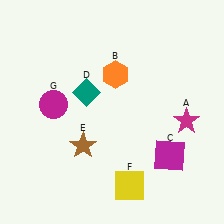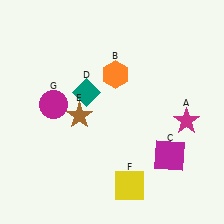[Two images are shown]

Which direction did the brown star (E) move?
The brown star (E) moved up.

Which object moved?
The brown star (E) moved up.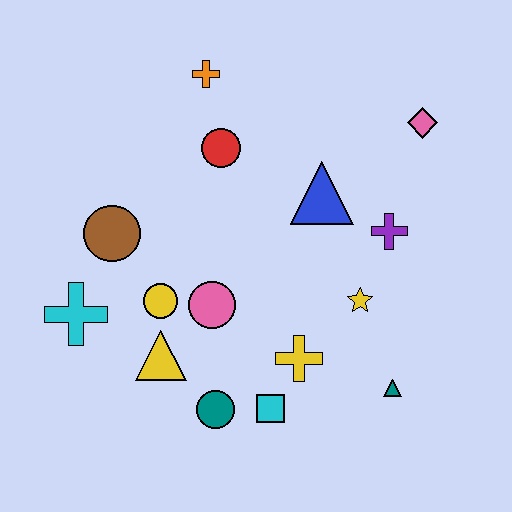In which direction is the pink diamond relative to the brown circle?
The pink diamond is to the right of the brown circle.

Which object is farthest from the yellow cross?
The orange cross is farthest from the yellow cross.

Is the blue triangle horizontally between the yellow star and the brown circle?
Yes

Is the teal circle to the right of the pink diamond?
No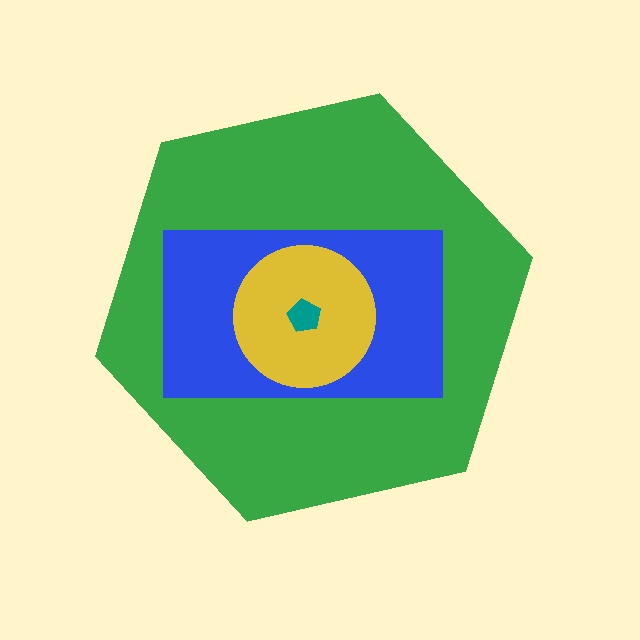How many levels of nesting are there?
4.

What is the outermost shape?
The green hexagon.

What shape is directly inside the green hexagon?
The blue rectangle.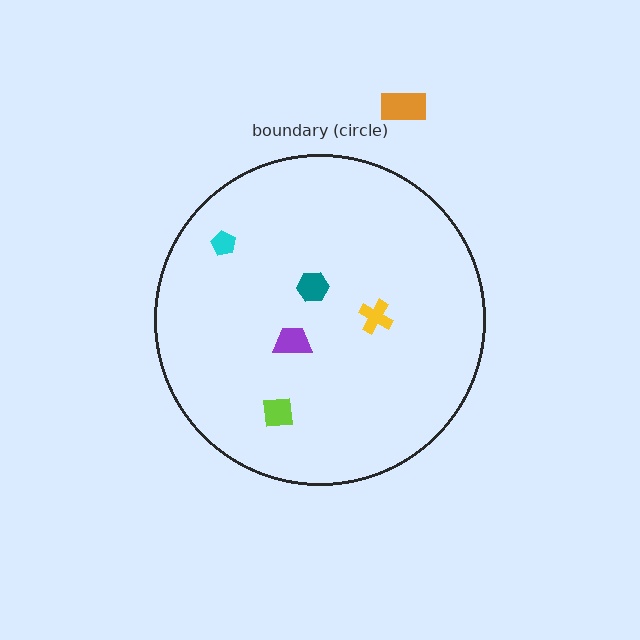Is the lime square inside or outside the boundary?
Inside.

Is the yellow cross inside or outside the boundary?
Inside.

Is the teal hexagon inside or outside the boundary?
Inside.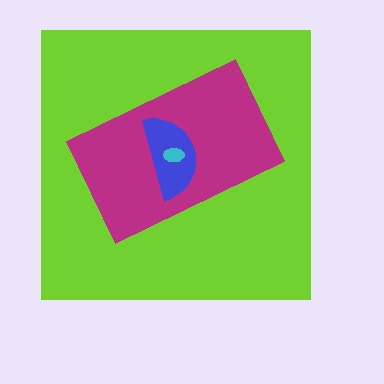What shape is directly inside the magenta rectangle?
The blue semicircle.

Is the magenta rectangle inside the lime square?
Yes.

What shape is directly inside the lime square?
The magenta rectangle.